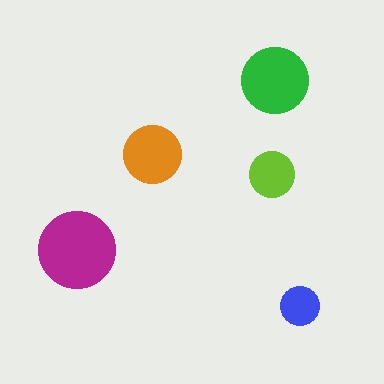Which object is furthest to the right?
The blue circle is rightmost.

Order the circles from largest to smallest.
the magenta one, the green one, the orange one, the lime one, the blue one.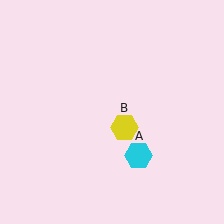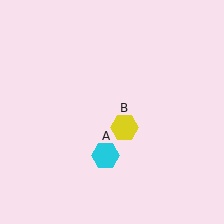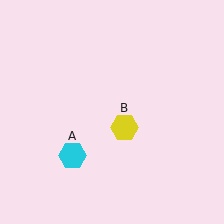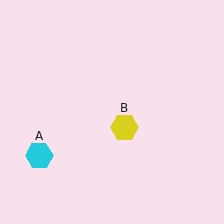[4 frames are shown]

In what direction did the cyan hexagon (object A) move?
The cyan hexagon (object A) moved left.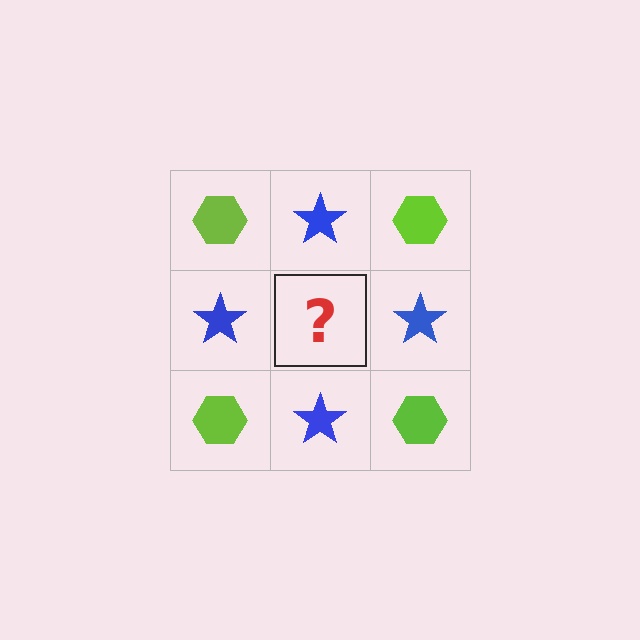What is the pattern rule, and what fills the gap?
The rule is that it alternates lime hexagon and blue star in a checkerboard pattern. The gap should be filled with a lime hexagon.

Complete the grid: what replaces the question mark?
The question mark should be replaced with a lime hexagon.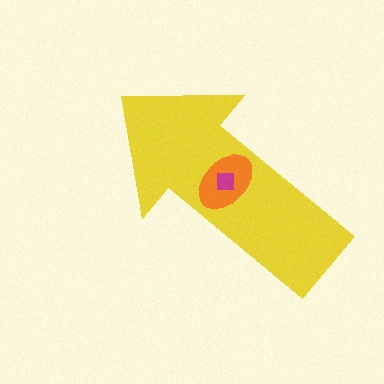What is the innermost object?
The magenta square.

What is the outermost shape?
The yellow arrow.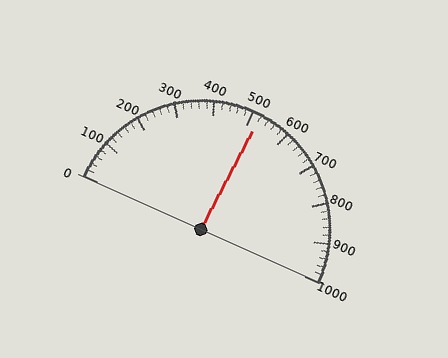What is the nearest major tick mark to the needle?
The nearest major tick mark is 500.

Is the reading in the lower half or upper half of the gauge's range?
The reading is in the upper half of the range (0 to 1000).